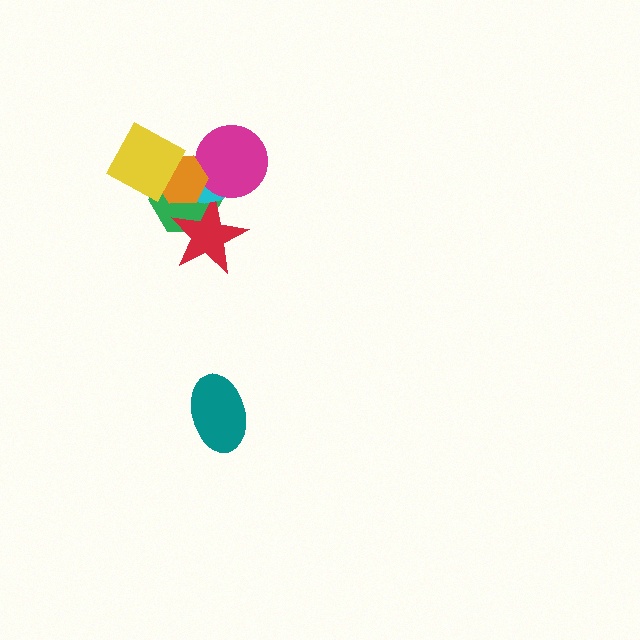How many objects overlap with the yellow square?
2 objects overlap with the yellow square.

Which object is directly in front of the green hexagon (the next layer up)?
The red star is directly in front of the green hexagon.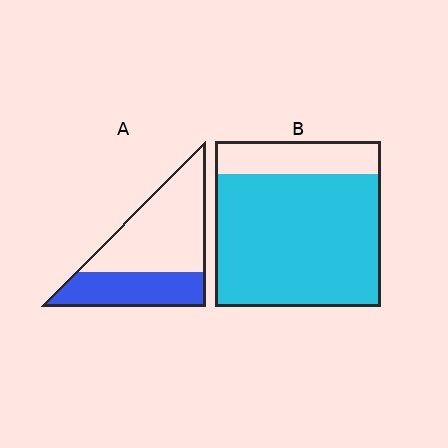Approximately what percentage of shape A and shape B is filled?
A is approximately 40% and B is approximately 80%.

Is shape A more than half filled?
No.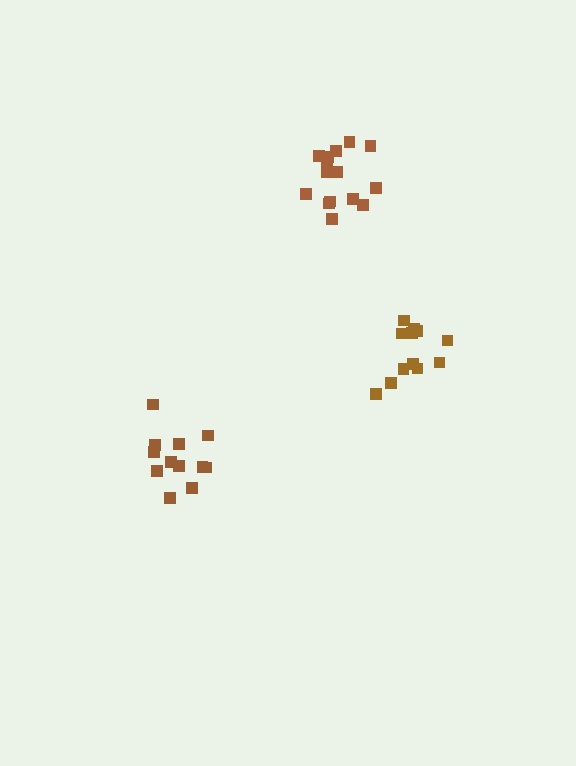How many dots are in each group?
Group 1: 15 dots, Group 2: 12 dots, Group 3: 12 dots (39 total).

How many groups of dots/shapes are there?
There are 3 groups.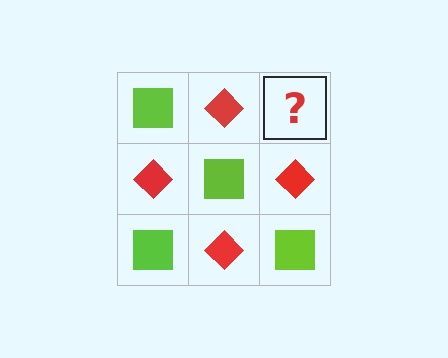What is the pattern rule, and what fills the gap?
The rule is that it alternates lime square and red diamond in a checkerboard pattern. The gap should be filled with a lime square.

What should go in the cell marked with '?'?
The missing cell should contain a lime square.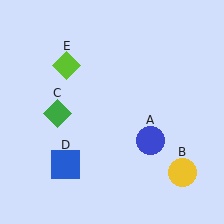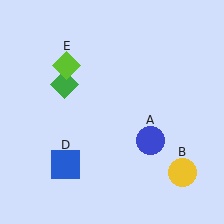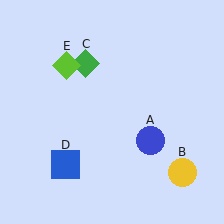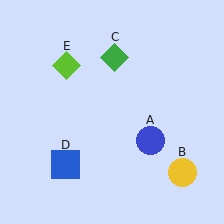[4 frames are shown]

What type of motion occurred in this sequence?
The green diamond (object C) rotated clockwise around the center of the scene.